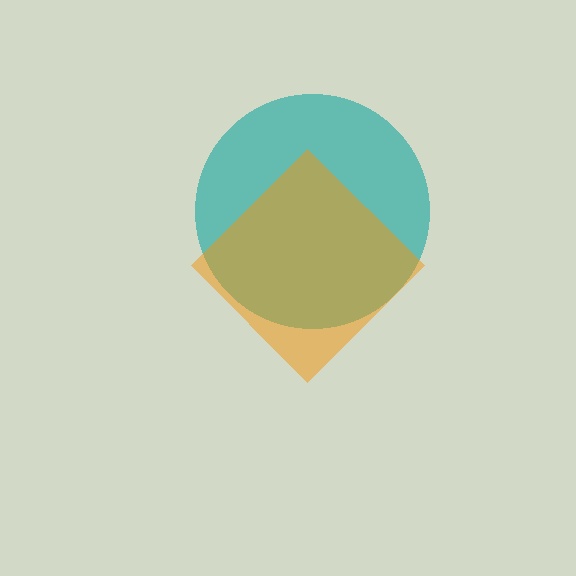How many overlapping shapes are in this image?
There are 2 overlapping shapes in the image.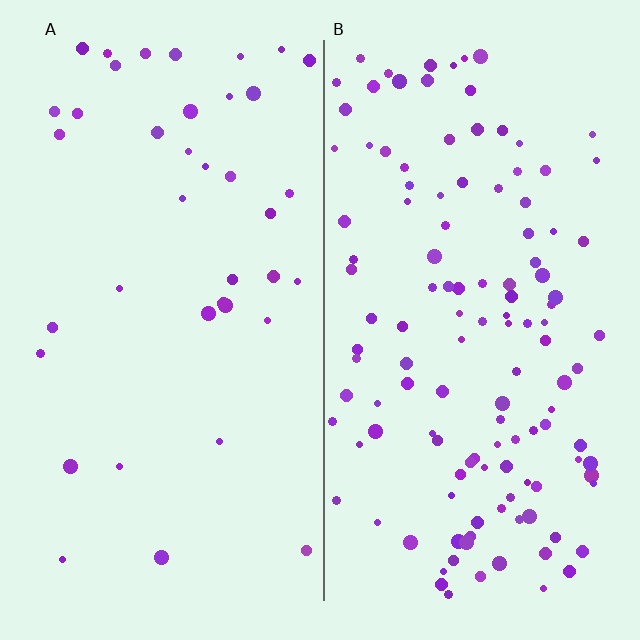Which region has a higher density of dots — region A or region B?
B (the right).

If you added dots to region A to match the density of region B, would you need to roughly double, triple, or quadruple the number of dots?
Approximately triple.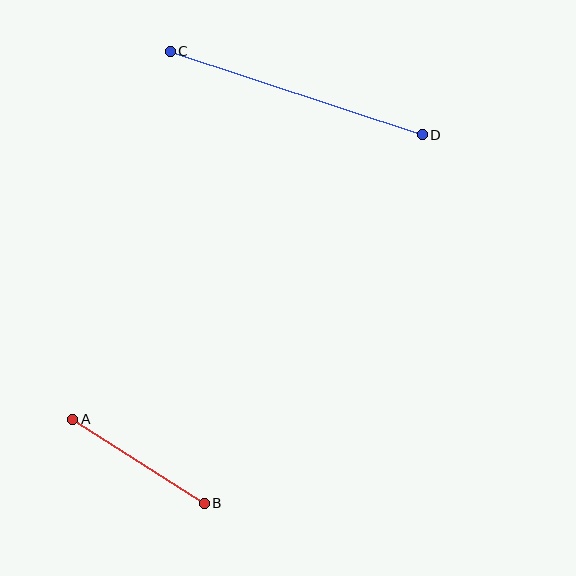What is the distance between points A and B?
The distance is approximately 156 pixels.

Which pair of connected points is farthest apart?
Points C and D are farthest apart.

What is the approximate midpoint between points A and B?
The midpoint is at approximately (138, 461) pixels.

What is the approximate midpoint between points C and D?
The midpoint is at approximately (296, 93) pixels.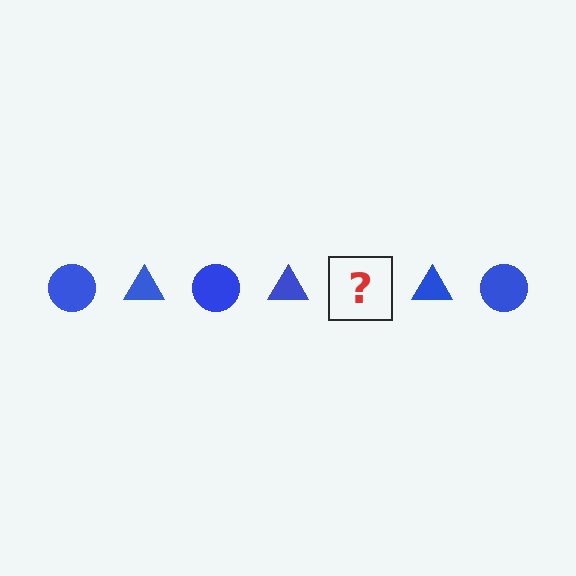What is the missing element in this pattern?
The missing element is a blue circle.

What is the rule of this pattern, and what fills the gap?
The rule is that the pattern cycles through circle, triangle shapes in blue. The gap should be filled with a blue circle.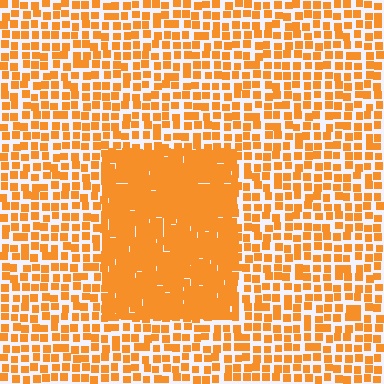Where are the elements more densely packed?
The elements are more densely packed inside the rectangle boundary.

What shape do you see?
I see a rectangle.